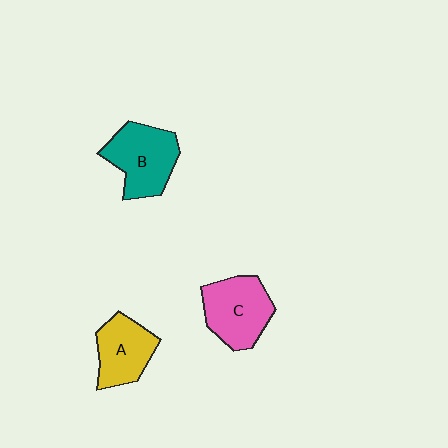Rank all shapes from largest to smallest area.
From largest to smallest: B (teal), C (pink), A (yellow).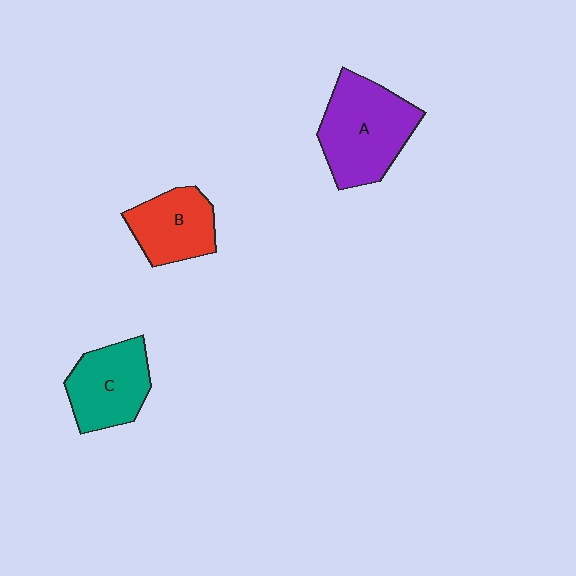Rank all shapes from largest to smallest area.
From largest to smallest: A (purple), C (teal), B (red).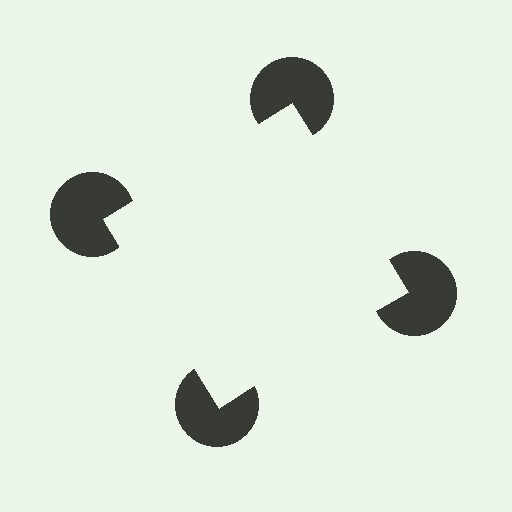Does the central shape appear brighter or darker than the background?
It typically appears slightly brighter than the background, even though no actual brightness change is drawn.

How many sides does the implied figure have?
4 sides.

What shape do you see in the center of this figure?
An illusory square — its edges are inferred from the aligned wedge cuts in the pac-man discs, not physically drawn.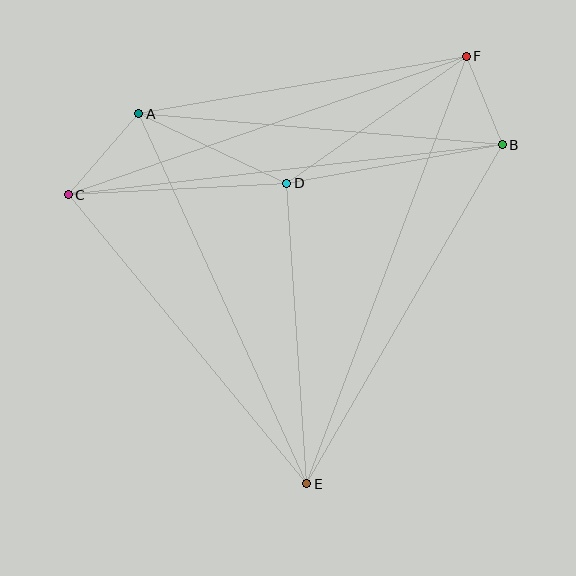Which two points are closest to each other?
Points B and F are closest to each other.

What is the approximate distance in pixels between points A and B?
The distance between A and B is approximately 365 pixels.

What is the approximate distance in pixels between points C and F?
The distance between C and F is approximately 421 pixels.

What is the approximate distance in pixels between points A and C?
The distance between A and C is approximately 107 pixels.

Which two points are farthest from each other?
Points E and F are farthest from each other.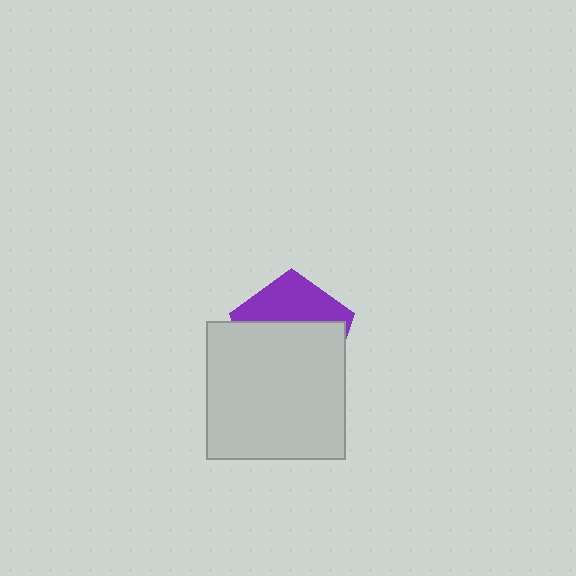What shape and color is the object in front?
The object in front is a light gray square.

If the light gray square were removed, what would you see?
You would see the complete purple pentagon.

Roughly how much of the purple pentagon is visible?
A small part of it is visible (roughly 38%).